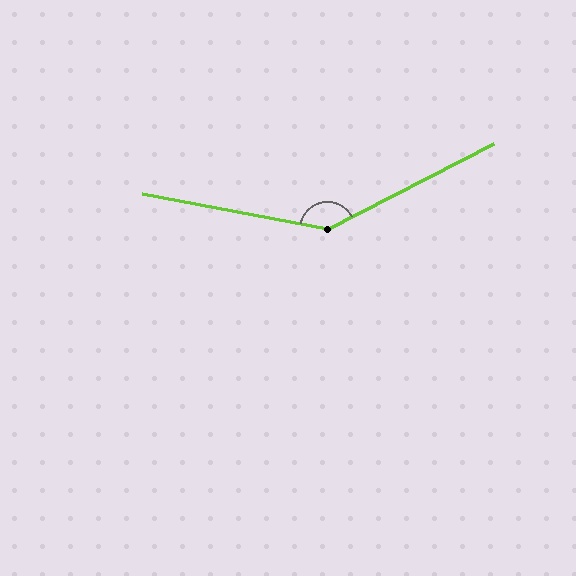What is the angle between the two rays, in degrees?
Approximately 142 degrees.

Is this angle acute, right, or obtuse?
It is obtuse.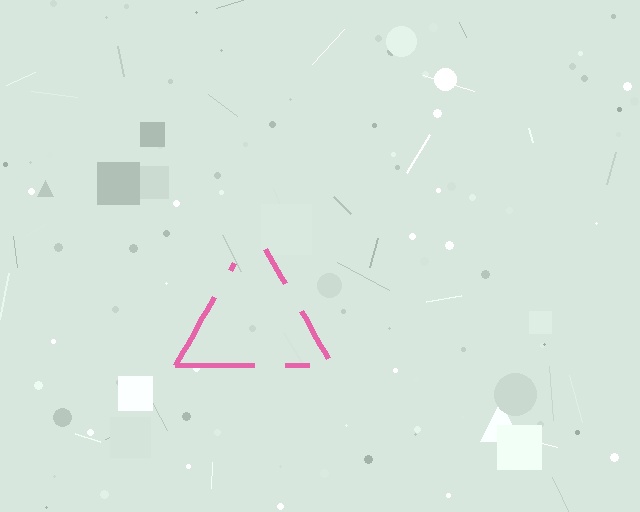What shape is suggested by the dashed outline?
The dashed outline suggests a triangle.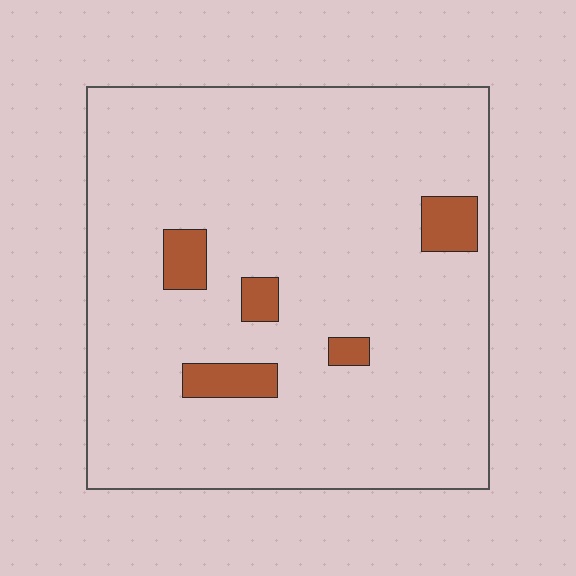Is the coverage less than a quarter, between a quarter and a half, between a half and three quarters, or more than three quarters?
Less than a quarter.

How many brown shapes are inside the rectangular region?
5.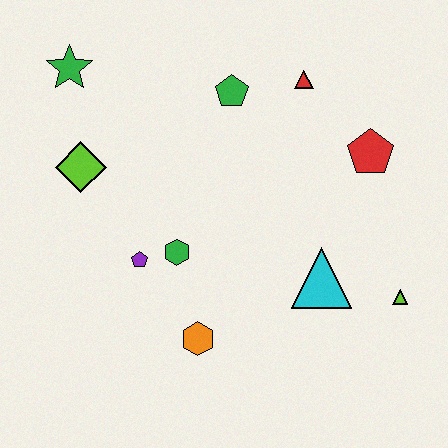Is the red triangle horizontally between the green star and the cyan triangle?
Yes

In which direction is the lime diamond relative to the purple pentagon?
The lime diamond is above the purple pentagon.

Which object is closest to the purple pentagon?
The green hexagon is closest to the purple pentagon.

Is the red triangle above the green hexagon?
Yes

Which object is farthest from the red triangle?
The orange hexagon is farthest from the red triangle.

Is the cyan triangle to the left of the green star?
No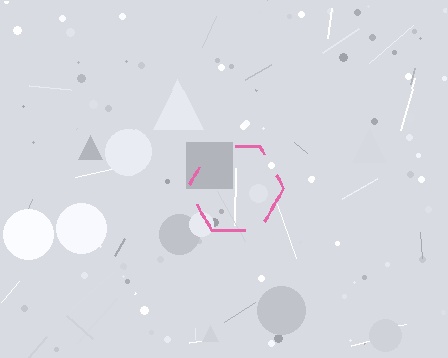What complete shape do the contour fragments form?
The contour fragments form a hexagon.